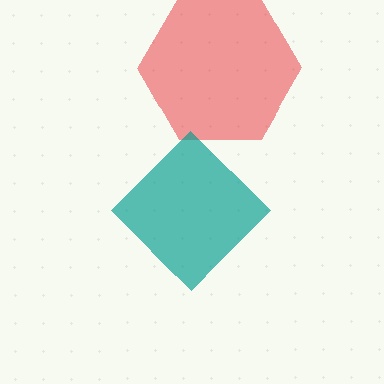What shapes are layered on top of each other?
The layered shapes are: a red hexagon, a teal diamond.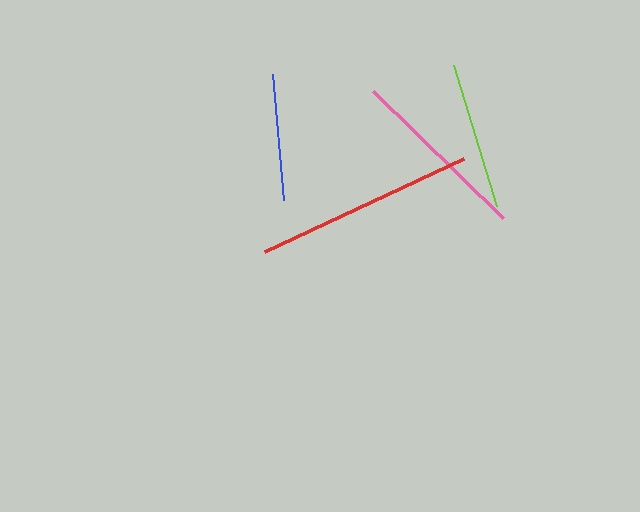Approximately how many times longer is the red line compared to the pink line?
The red line is approximately 1.2 times the length of the pink line.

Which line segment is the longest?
The red line is the longest at approximately 220 pixels.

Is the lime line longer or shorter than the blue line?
The lime line is longer than the blue line.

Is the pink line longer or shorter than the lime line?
The pink line is longer than the lime line.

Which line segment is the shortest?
The blue line is the shortest at approximately 127 pixels.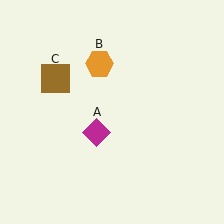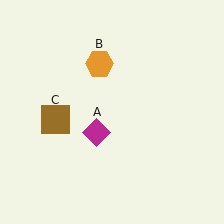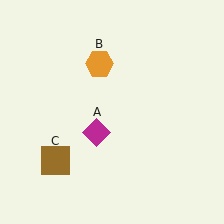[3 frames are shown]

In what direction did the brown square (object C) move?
The brown square (object C) moved down.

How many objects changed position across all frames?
1 object changed position: brown square (object C).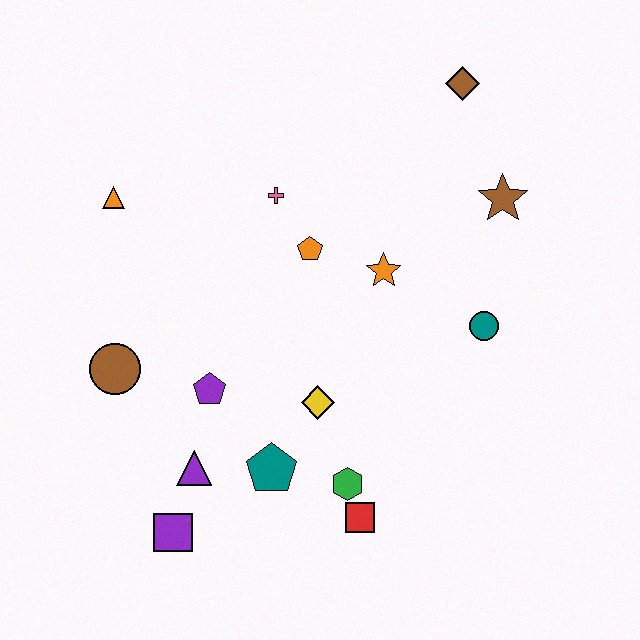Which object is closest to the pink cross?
The orange pentagon is closest to the pink cross.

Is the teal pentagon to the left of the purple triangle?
No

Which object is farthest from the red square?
The brown diamond is farthest from the red square.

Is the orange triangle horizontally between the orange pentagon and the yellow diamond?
No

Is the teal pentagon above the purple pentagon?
No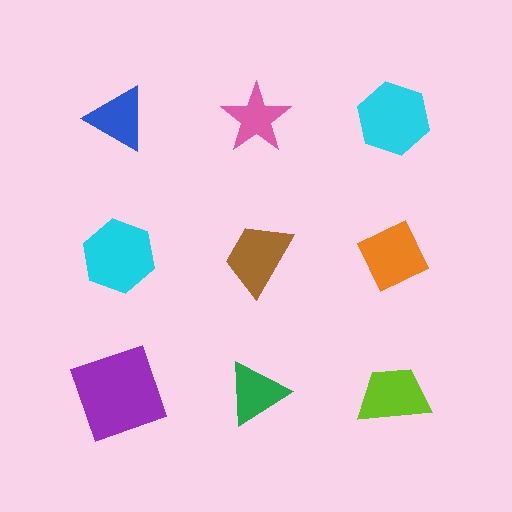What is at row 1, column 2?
A pink star.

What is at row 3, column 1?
A purple square.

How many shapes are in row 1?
3 shapes.